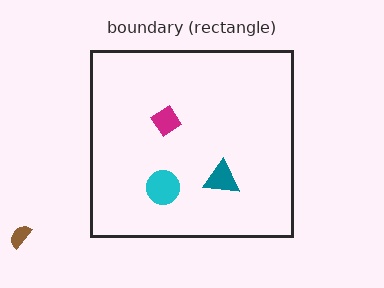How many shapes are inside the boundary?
3 inside, 1 outside.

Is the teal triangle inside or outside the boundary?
Inside.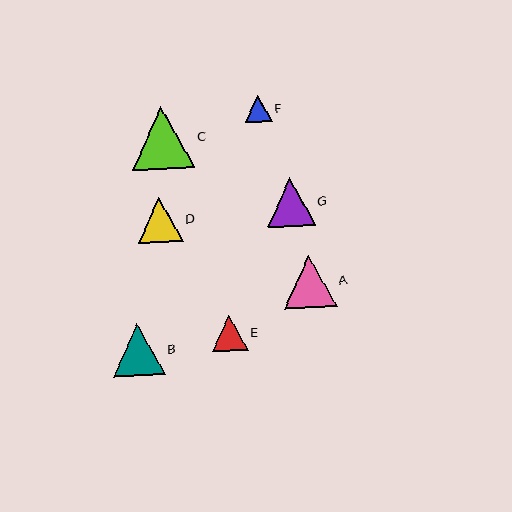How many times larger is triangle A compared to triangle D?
Triangle A is approximately 1.2 times the size of triangle D.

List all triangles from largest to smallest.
From largest to smallest: C, A, B, G, D, E, F.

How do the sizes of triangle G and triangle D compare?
Triangle G and triangle D are approximately the same size.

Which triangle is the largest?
Triangle C is the largest with a size of approximately 63 pixels.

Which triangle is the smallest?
Triangle F is the smallest with a size of approximately 26 pixels.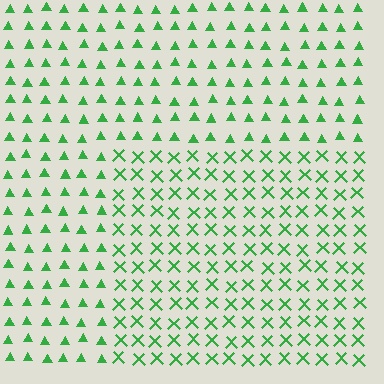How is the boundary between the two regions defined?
The boundary is defined by a change in element shape: X marks inside vs. triangles outside. All elements share the same color and spacing.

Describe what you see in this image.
The image is filled with small green elements arranged in a uniform grid. A rectangle-shaped region contains X marks, while the surrounding area contains triangles. The boundary is defined purely by the change in element shape.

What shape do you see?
I see a rectangle.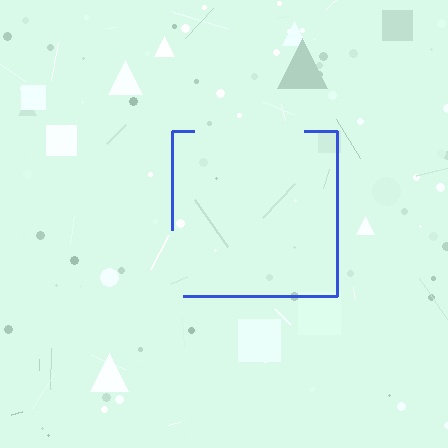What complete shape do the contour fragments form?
The contour fragments form a square.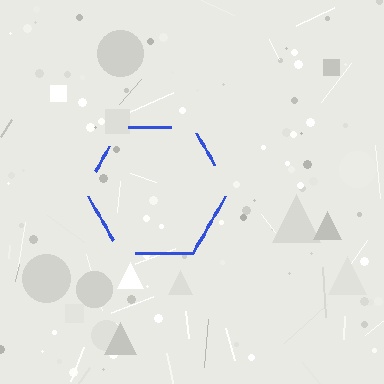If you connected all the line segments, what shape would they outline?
They would outline a hexagon.